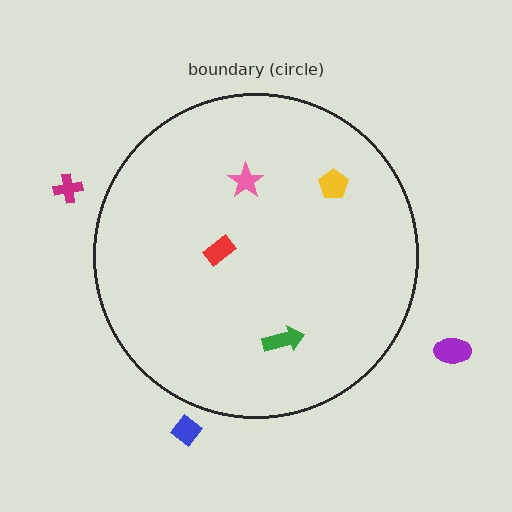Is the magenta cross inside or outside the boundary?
Outside.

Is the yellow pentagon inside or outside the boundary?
Inside.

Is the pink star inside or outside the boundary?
Inside.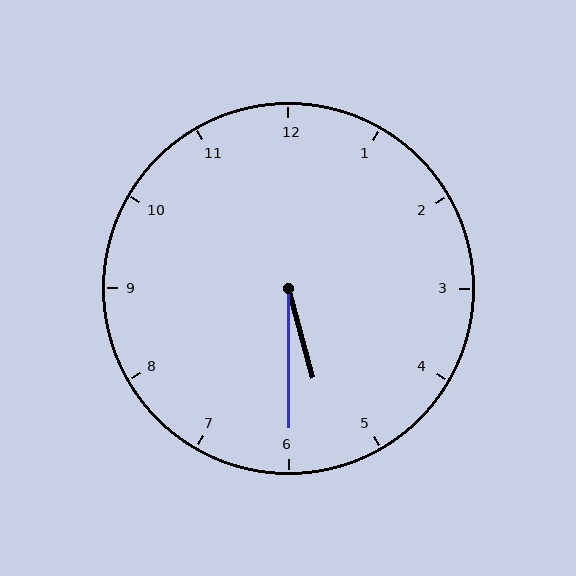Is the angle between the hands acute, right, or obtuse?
It is acute.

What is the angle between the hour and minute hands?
Approximately 15 degrees.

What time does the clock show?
5:30.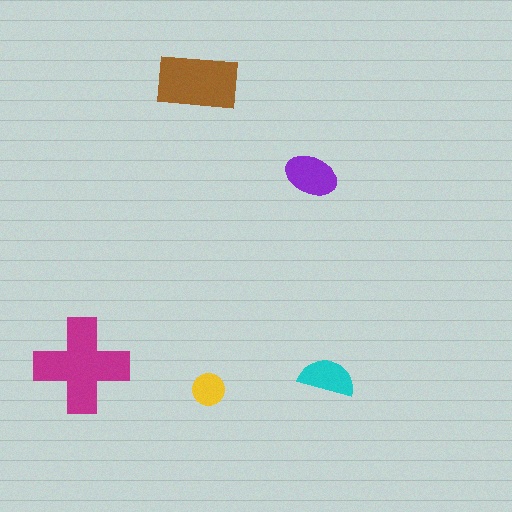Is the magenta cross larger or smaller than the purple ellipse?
Larger.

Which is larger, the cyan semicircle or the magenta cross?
The magenta cross.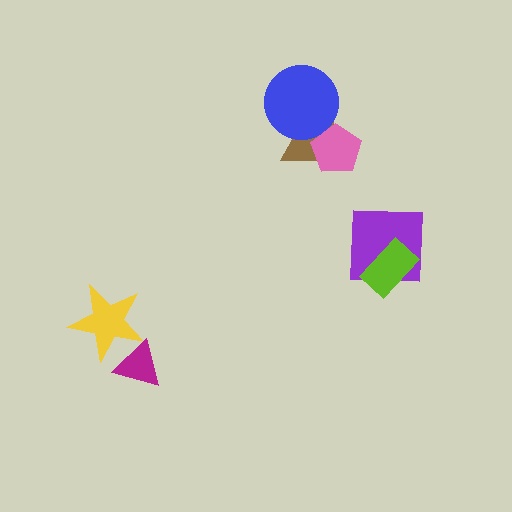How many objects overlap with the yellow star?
1 object overlaps with the yellow star.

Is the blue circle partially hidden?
No, no other shape covers it.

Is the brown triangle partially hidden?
Yes, it is partially covered by another shape.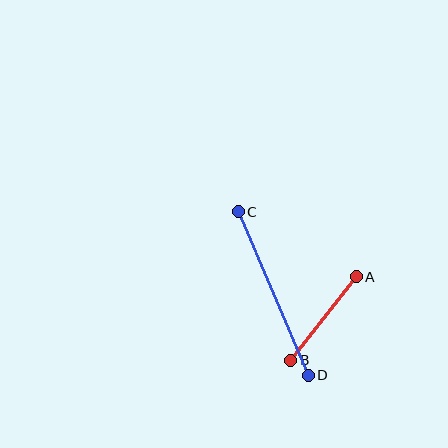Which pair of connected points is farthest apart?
Points C and D are farthest apart.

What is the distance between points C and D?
The distance is approximately 178 pixels.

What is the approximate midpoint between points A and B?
The midpoint is at approximately (324, 318) pixels.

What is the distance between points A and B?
The distance is approximately 106 pixels.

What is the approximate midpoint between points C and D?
The midpoint is at approximately (273, 293) pixels.